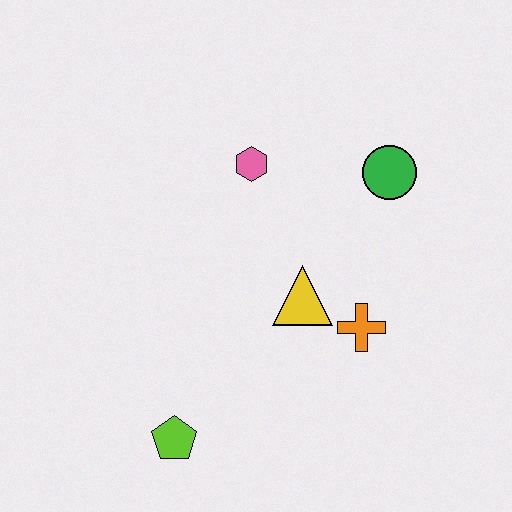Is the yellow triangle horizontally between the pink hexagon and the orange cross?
Yes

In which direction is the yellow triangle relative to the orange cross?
The yellow triangle is to the left of the orange cross.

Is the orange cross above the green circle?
No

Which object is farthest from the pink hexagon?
The lime pentagon is farthest from the pink hexagon.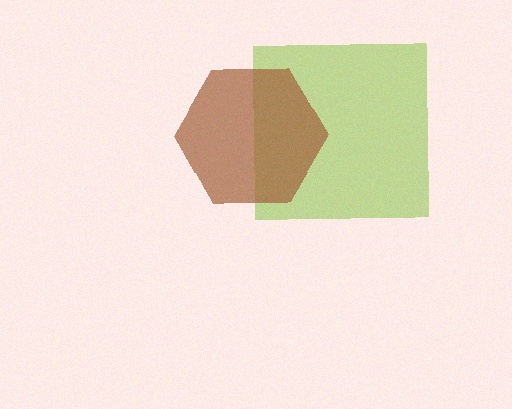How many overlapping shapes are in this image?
There are 2 overlapping shapes in the image.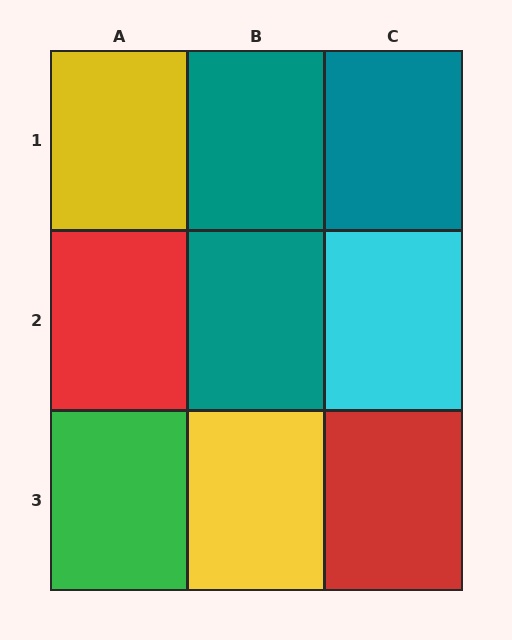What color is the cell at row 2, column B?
Teal.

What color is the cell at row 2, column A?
Red.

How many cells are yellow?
2 cells are yellow.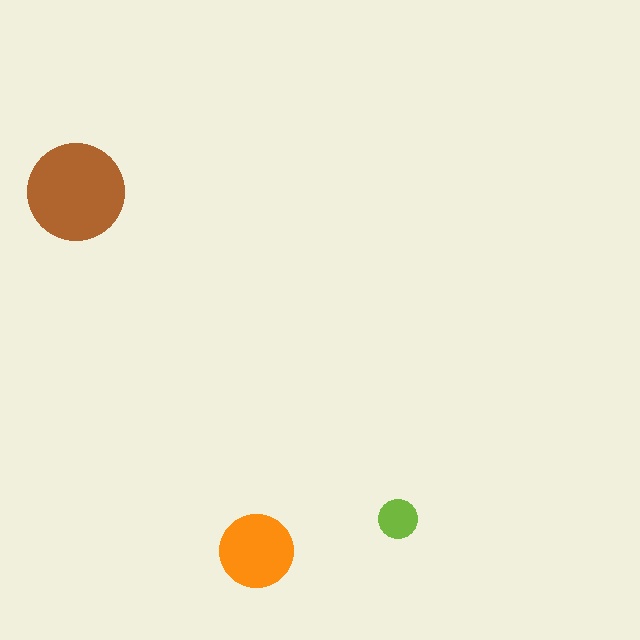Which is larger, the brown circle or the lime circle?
The brown one.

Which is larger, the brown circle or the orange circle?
The brown one.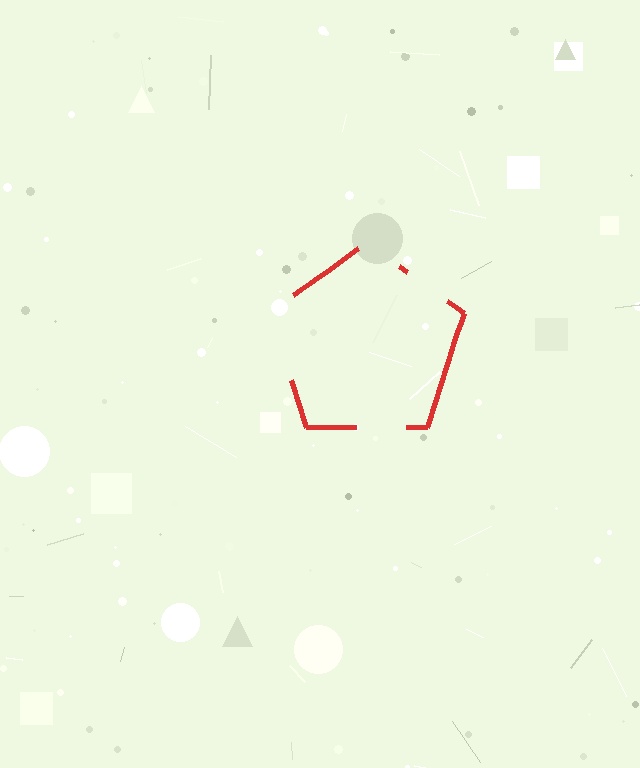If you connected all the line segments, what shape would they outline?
They would outline a pentagon.